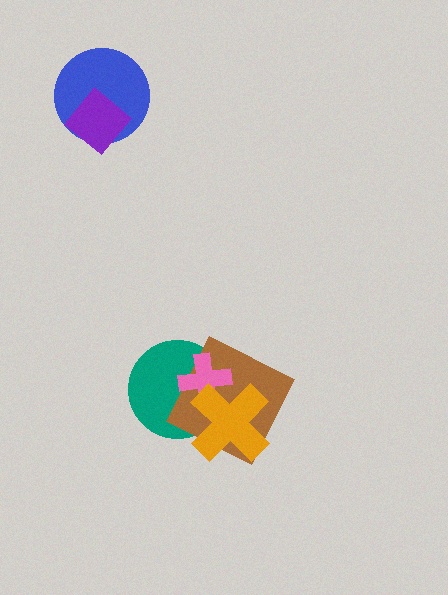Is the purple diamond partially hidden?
No, no other shape covers it.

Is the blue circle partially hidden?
Yes, it is partially covered by another shape.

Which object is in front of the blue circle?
The purple diamond is in front of the blue circle.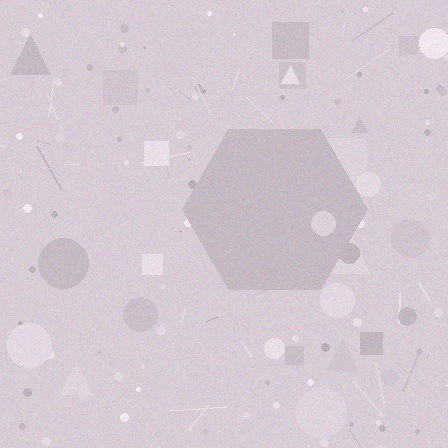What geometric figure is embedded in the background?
A hexagon is embedded in the background.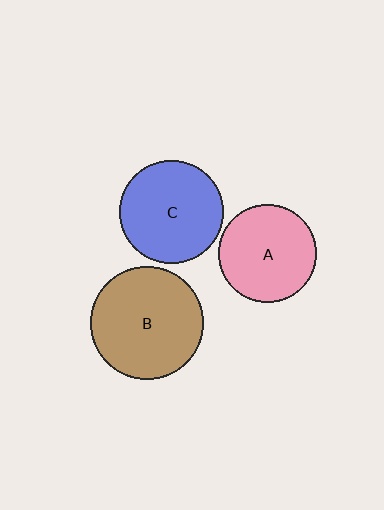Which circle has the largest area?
Circle B (brown).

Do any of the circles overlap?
No, none of the circles overlap.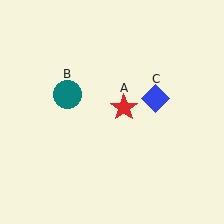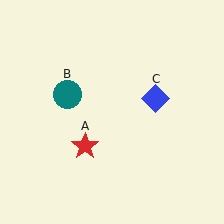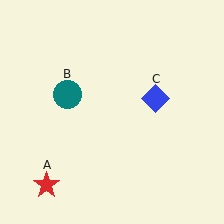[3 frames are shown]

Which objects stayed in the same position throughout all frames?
Teal circle (object B) and blue diamond (object C) remained stationary.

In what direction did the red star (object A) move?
The red star (object A) moved down and to the left.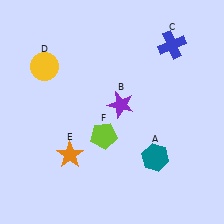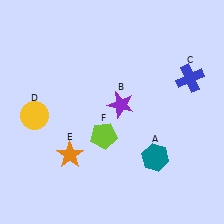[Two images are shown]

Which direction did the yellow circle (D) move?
The yellow circle (D) moved down.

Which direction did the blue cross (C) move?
The blue cross (C) moved down.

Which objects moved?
The objects that moved are: the blue cross (C), the yellow circle (D).